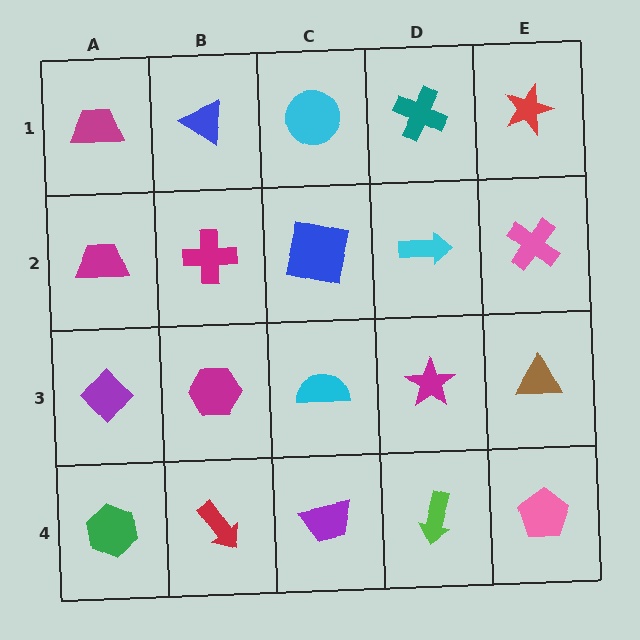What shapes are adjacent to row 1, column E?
A pink cross (row 2, column E), a teal cross (row 1, column D).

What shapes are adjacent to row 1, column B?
A magenta cross (row 2, column B), a magenta trapezoid (row 1, column A), a cyan circle (row 1, column C).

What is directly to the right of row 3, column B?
A cyan semicircle.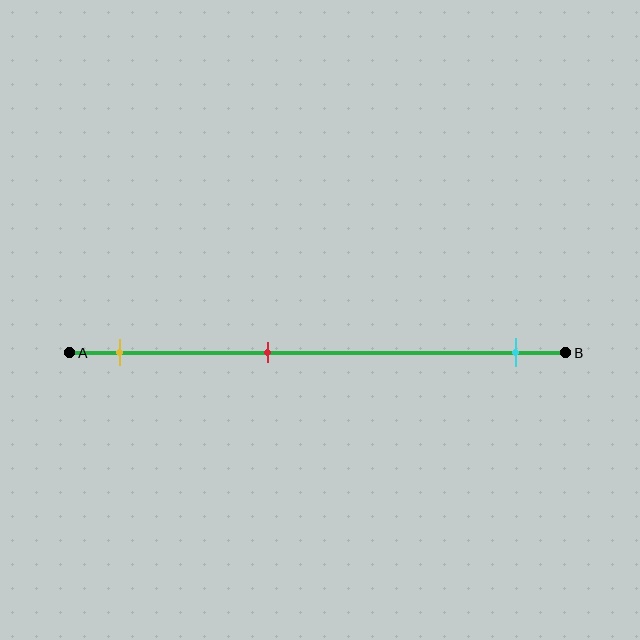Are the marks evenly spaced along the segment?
No, the marks are not evenly spaced.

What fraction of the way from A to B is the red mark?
The red mark is approximately 40% (0.4) of the way from A to B.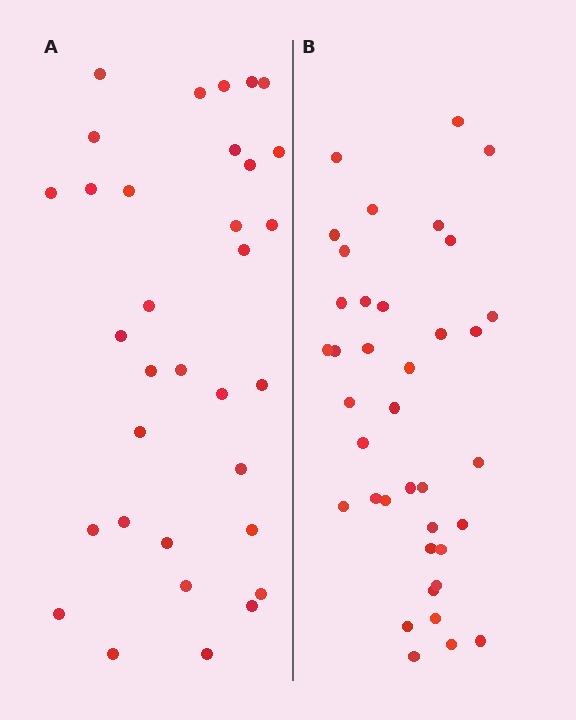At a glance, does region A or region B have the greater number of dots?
Region B (the right region) has more dots.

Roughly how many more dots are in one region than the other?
Region B has about 5 more dots than region A.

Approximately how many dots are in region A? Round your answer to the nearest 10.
About 30 dots. (The exact count is 33, which rounds to 30.)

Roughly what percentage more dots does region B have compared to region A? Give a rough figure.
About 15% more.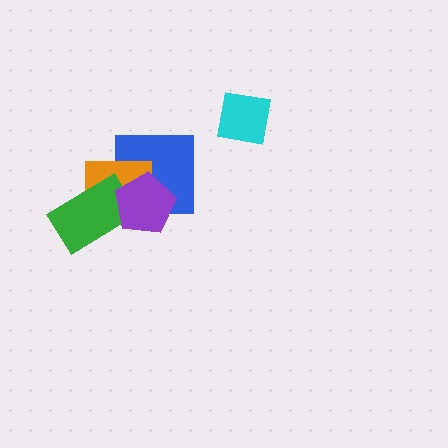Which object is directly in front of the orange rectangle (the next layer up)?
The green rectangle is directly in front of the orange rectangle.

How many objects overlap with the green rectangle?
2 objects overlap with the green rectangle.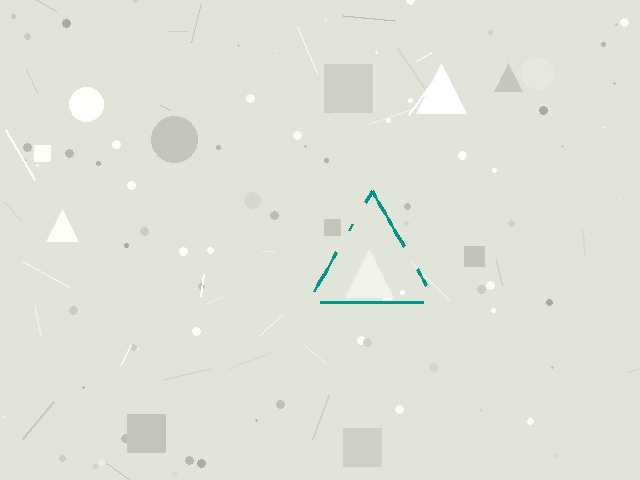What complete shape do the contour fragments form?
The contour fragments form a triangle.